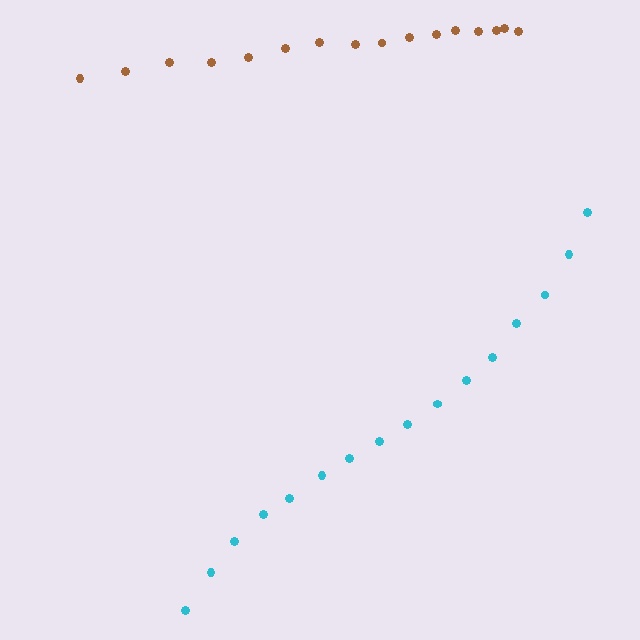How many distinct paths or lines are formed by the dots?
There are 2 distinct paths.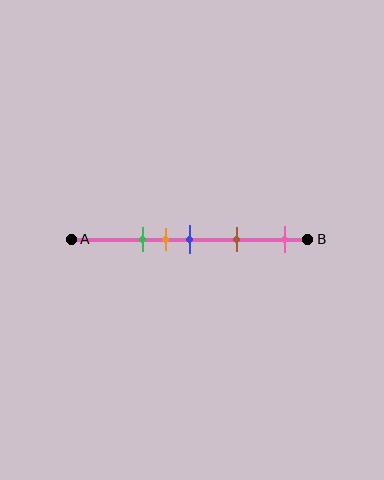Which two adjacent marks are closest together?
The orange and blue marks are the closest adjacent pair.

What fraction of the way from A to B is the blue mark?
The blue mark is approximately 50% (0.5) of the way from A to B.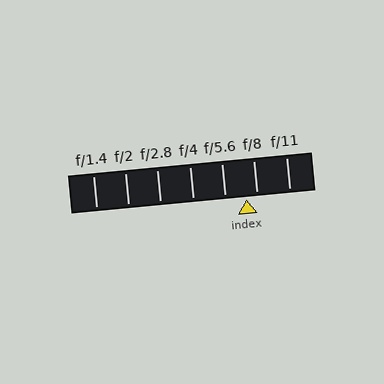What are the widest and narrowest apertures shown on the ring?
The widest aperture shown is f/1.4 and the narrowest is f/11.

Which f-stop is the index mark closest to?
The index mark is closest to f/8.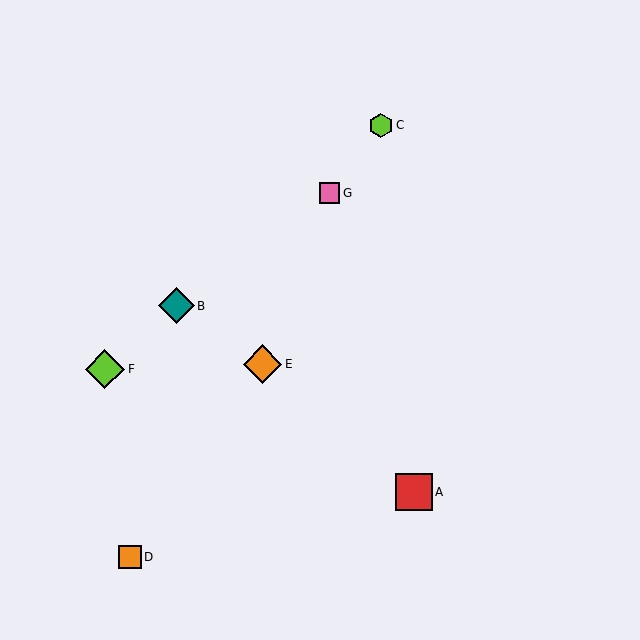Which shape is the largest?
The lime diamond (labeled F) is the largest.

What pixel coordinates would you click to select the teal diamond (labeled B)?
Click at (177, 306) to select the teal diamond B.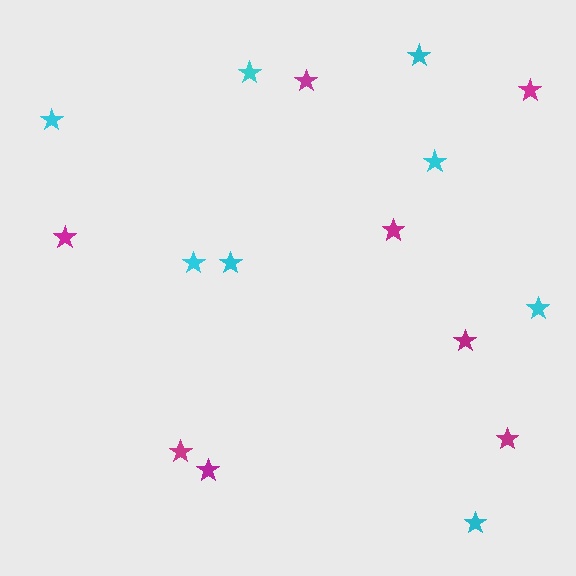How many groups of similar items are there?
There are 2 groups: one group of magenta stars (8) and one group of cyan stars (8).